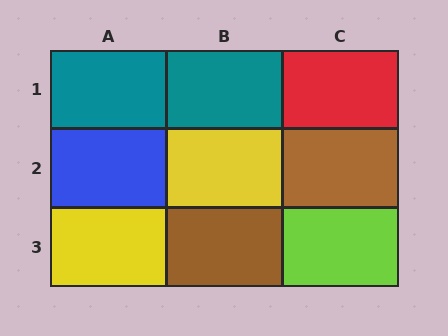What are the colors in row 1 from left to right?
Teal, teal, red.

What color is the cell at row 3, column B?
Brown.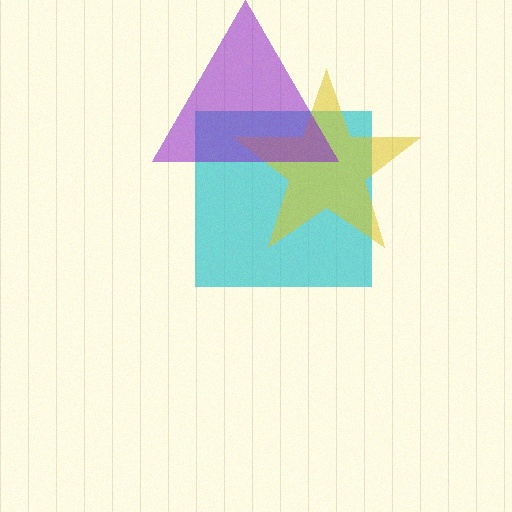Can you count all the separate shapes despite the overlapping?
Yes, there are 3 separate shapes.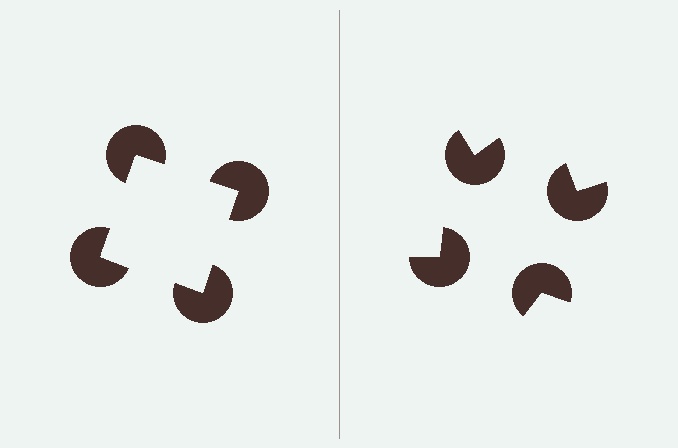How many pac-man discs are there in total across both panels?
8 — 4 on each side.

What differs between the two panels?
The pac-man discs are positioned identically on both sides; only the wedge orientations differ. On the left they align to a square; on the right they are misaligned.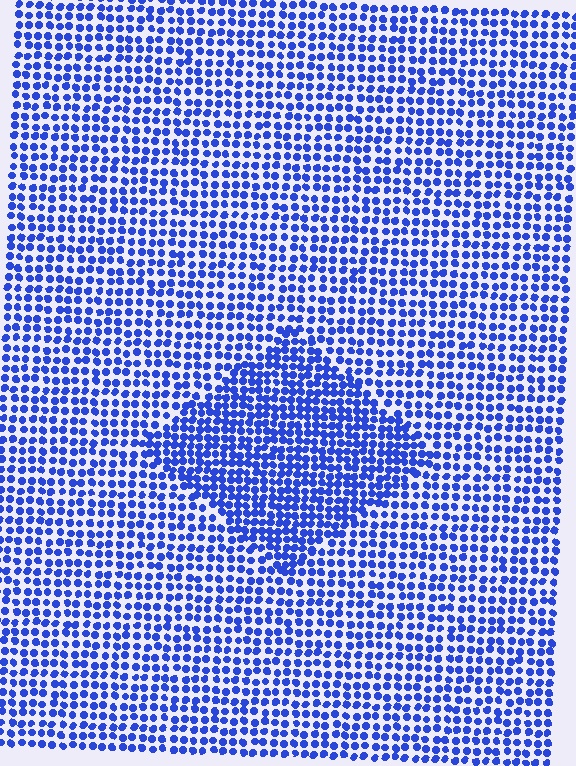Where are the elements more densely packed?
The elements are more densely packed inside the diamond boundary.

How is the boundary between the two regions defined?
The boundary is defined by a change in element density (approximately 1.5x ratio). All elements are the same color, size, and shape.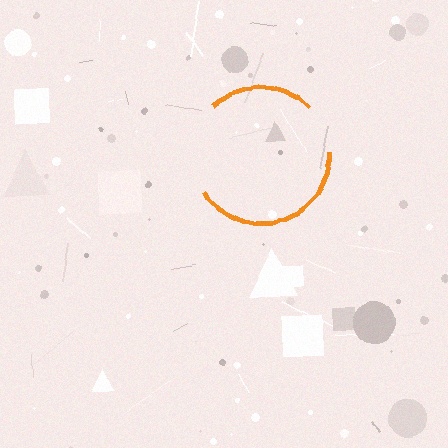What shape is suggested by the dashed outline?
The dashed outline suggests a circle.